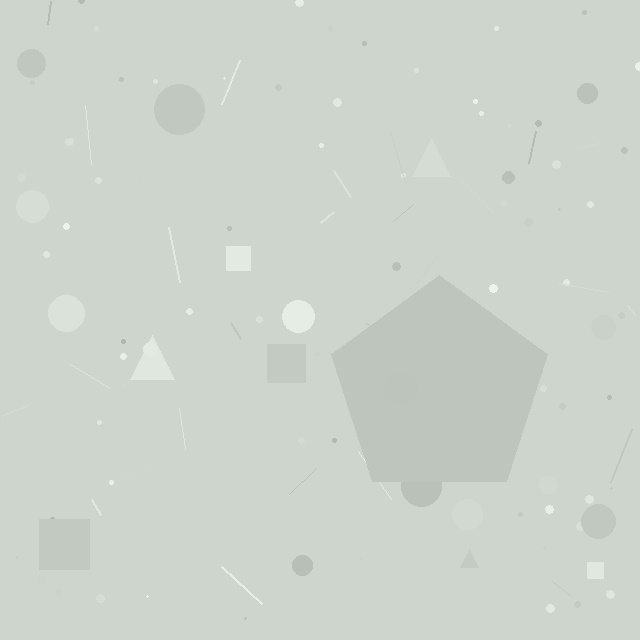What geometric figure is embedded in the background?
A pentagon is embedded in the background.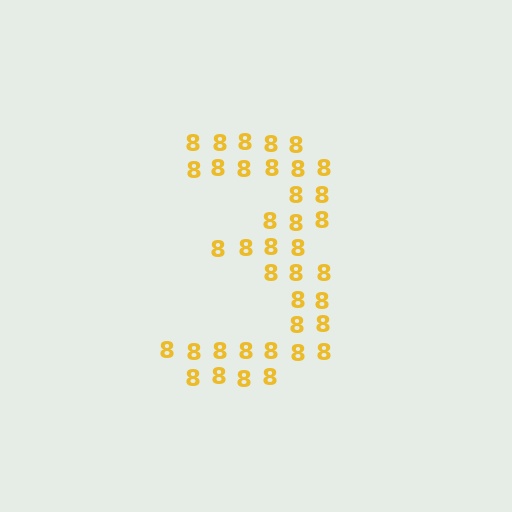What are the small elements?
The small elements are digit 8's.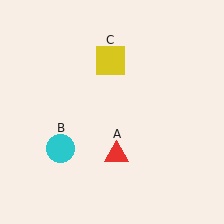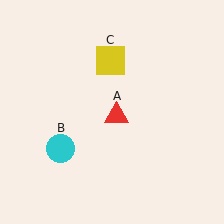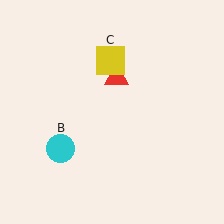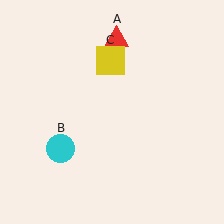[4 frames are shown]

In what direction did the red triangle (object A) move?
The red triangle (object A) moved up.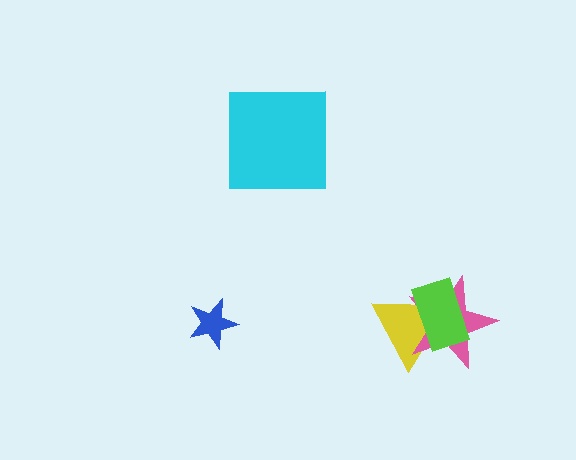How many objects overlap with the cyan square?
0 objects overlap with the cyan square.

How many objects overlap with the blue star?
0 objects overlap with the blue star.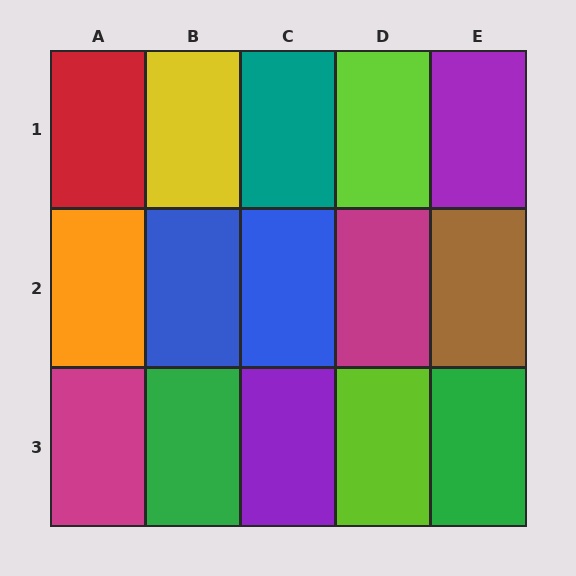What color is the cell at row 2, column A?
Orange.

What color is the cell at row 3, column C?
Purple.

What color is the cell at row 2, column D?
Magenta.